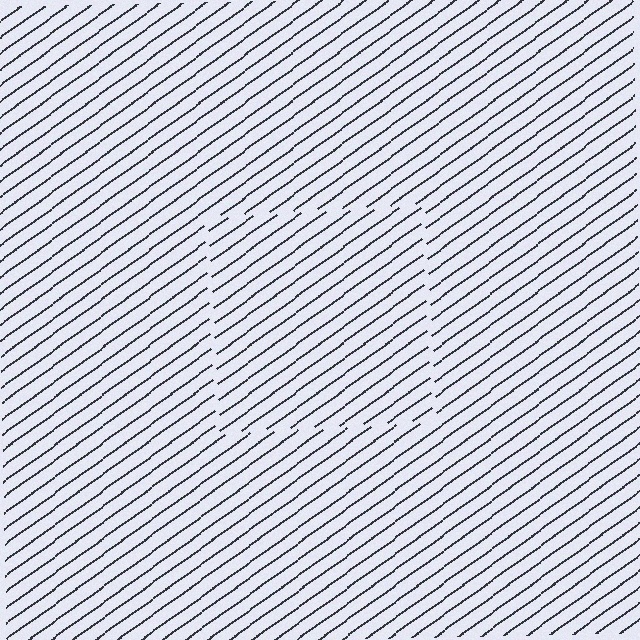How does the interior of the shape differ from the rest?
The interior of the shape contains the same grating, shifted by half a period — the contour is defined by the phase discontinuity where line-ends from the inner and outer gratings abut.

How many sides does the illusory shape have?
4 sides — the line-ends trace a square.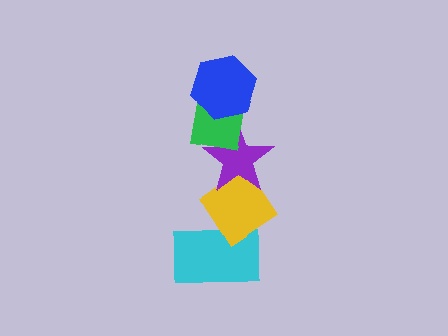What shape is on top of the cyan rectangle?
The yellow diamond is on top of the cyan rectangle.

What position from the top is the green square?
The green square is 2nd from the top.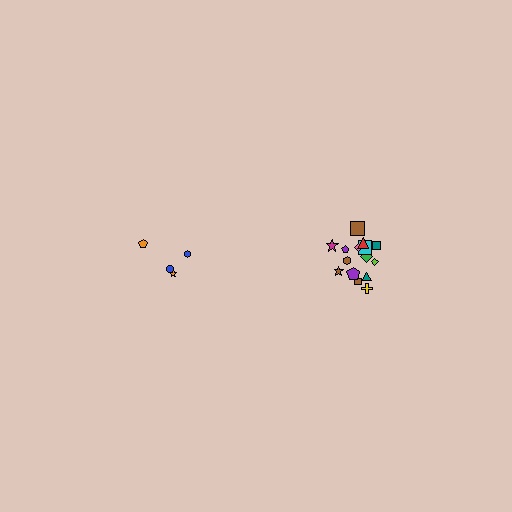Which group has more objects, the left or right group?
The right group.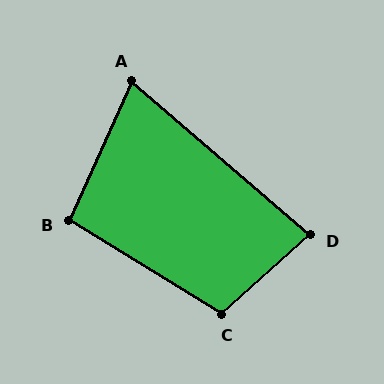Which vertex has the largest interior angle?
C, at approximately 106 degrees.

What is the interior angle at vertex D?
Approximately 83 degrees (acute).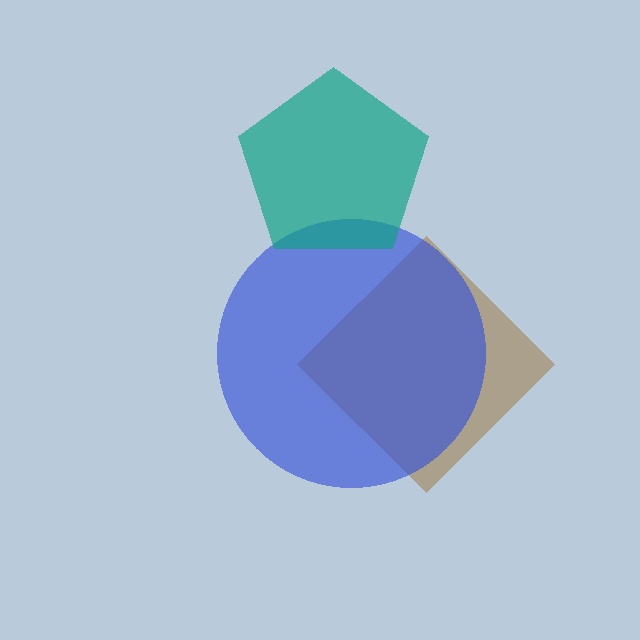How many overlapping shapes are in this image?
There are 3 overlapping shapes in the image.